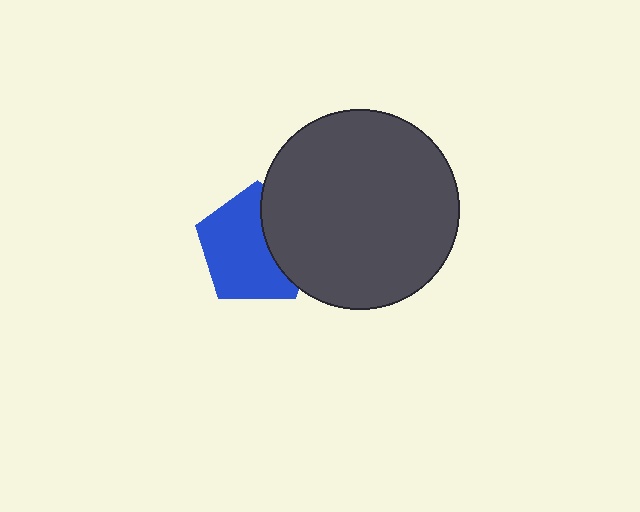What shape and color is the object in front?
The object in front is a dark gray circle.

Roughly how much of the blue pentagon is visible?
Most of it is visible (roughly 67%).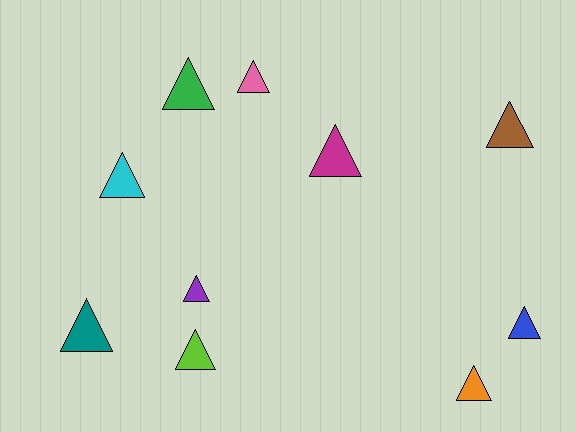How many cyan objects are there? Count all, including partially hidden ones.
There is 1 cyan object.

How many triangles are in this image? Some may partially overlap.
There are 10 triangles.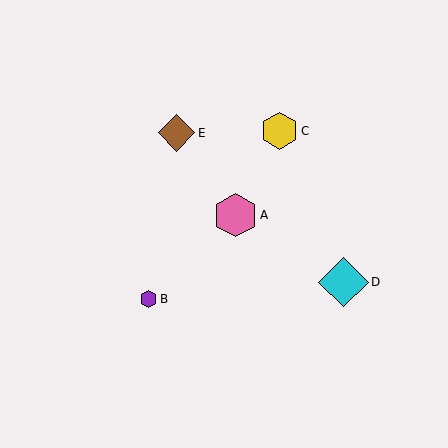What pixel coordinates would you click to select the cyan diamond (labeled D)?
Click at (344, 282) to select the cyan diamond D.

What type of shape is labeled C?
Shape C is a yellow hexagon.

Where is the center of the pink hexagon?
The center of the pink hexagon is at (235, 215).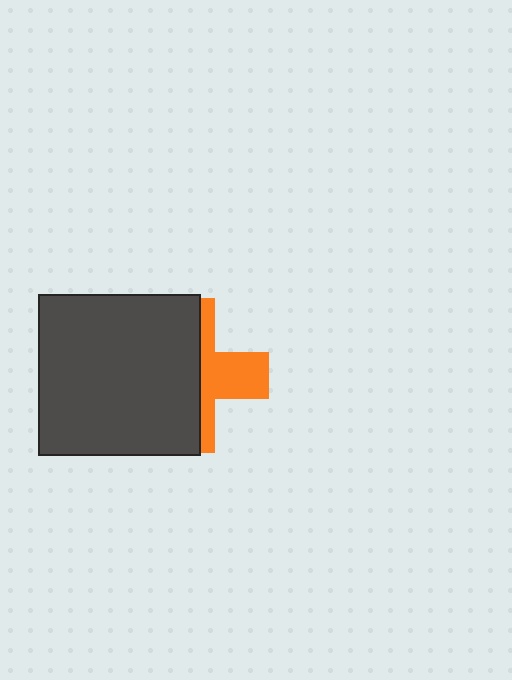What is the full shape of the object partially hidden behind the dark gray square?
The partially hidden object is an orange cross.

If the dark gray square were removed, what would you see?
You would see the complete orange cross.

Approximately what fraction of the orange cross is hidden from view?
Roughly 62% of the orange cross is hidden behind the dark gray square.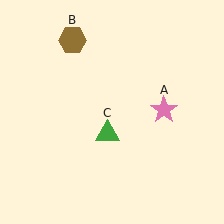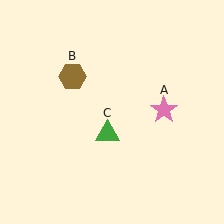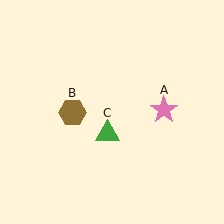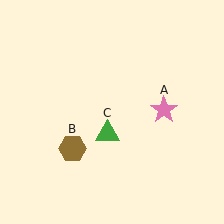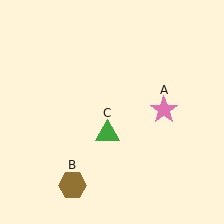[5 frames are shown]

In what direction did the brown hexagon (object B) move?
The brown hexagon (object B) moved down.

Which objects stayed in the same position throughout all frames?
Pink star (object A) and green triangle (object C) remained stationary.